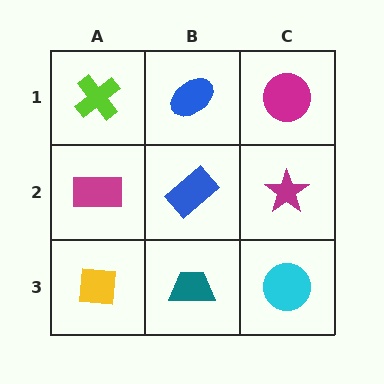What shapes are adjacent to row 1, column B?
A blue rectangle (row 2, column B), a lime cross (row 1, column A), a magenta circle (row 1, column C).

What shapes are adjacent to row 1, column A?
A magenta rectangle (row 2, column A), a blue ellipse (row 1, column B).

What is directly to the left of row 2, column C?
A blue rectangle.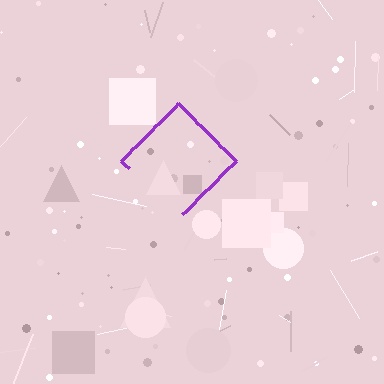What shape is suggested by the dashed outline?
The dashed outline suggests a diamond.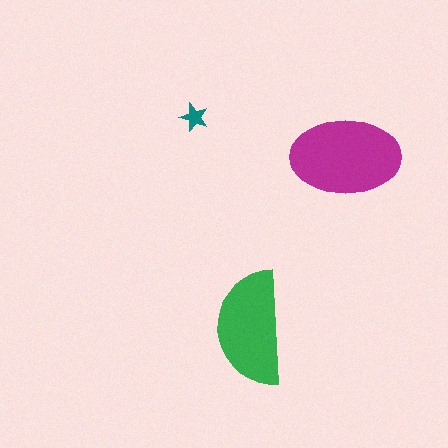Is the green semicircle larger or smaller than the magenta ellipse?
Smaller.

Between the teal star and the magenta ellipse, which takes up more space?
The magenta ellipse.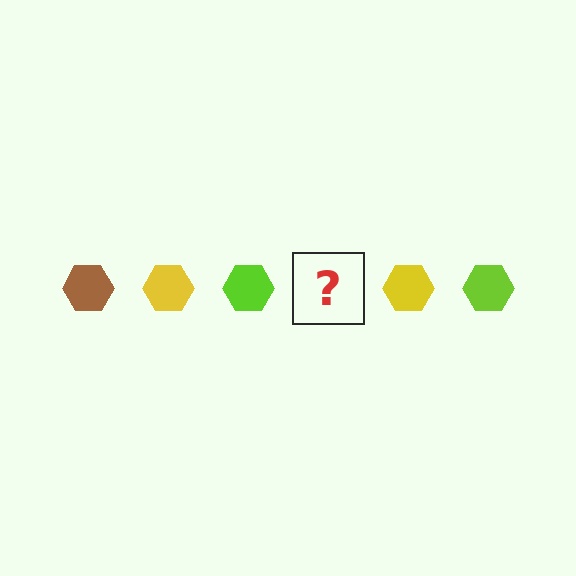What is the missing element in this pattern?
The missing element is a brown hexagon.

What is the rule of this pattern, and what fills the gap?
The rule is that the pattern cycles through brown, yellow, lime hexagons. The gap should be filled with a brown hexagon.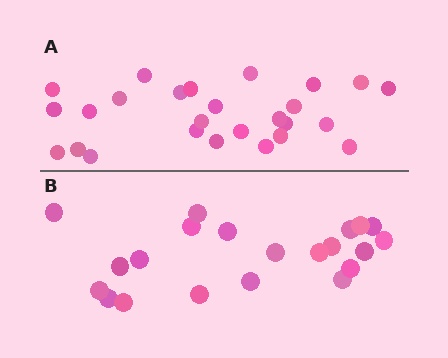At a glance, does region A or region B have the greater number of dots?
Region A (the top region) has more dots.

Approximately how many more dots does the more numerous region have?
Region A has about 5 more dots than region B.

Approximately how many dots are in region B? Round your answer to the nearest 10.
About 20 dots. (The exact count is 21, which rounds to 20.)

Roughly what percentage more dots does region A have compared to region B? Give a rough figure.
About 25% more.